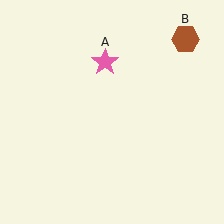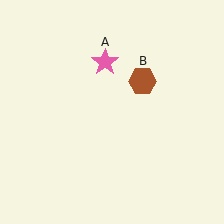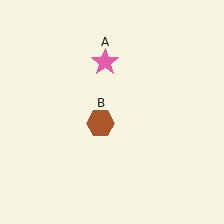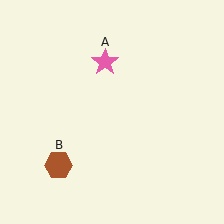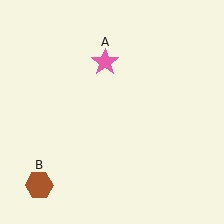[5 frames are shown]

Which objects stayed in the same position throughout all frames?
Pink star (object A) remained stationary.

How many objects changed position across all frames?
1 object changed position: brown hexagon (object B).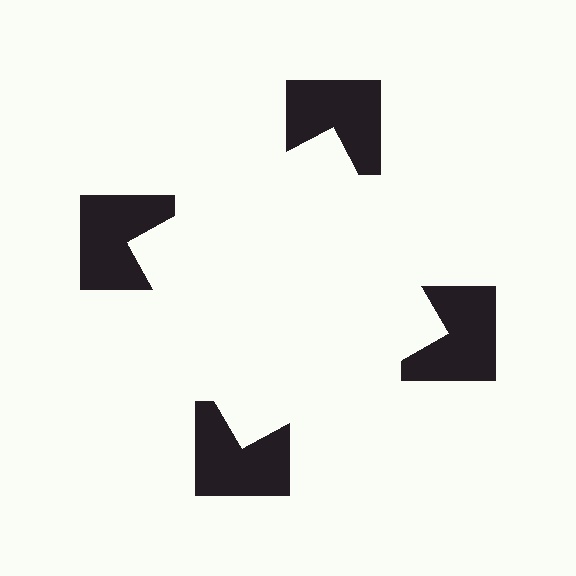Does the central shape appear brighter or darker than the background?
It typically appears slightly brighter than the background, even though no actual brightness change is drawn.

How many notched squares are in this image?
There are 4 — one at each vertex of the illusory square.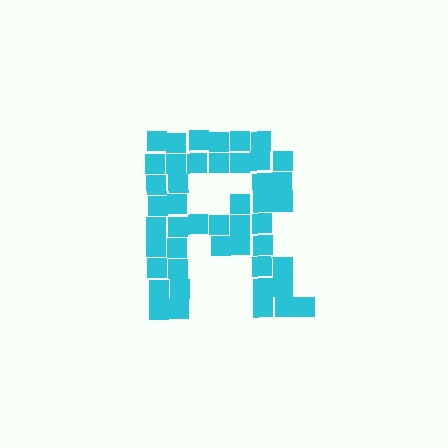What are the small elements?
The small elements are squares.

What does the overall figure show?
The overall figure shows the letter R.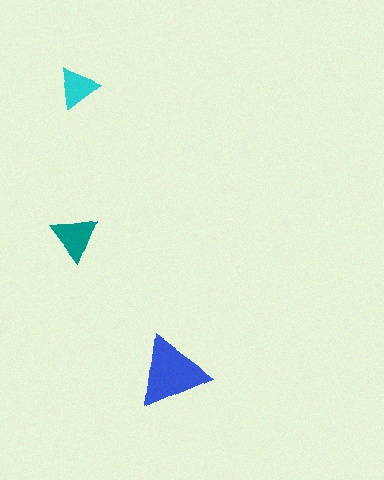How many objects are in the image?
There are 3 objects in the image.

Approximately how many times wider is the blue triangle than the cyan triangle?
About 1.5 times wider.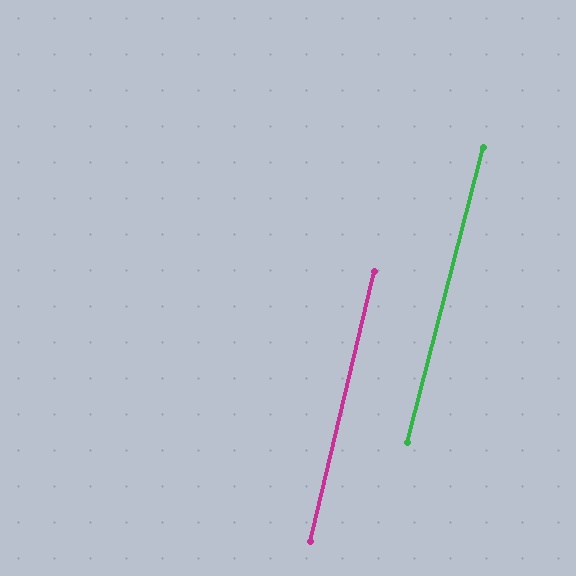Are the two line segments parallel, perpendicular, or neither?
Parallel — their directions differ by only 1.1°.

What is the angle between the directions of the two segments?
Approximately 1 degree.